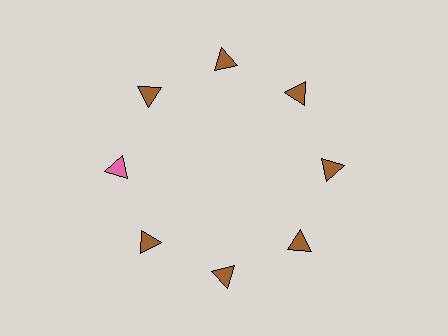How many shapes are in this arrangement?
There are 8 shapes arranged in a ring pattern.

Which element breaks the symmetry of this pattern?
The pink triangle at roughly the 9 o'clock position breaks the symmetry. All other shapes are brown triangles.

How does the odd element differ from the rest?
It has a different color: pink instead of brown.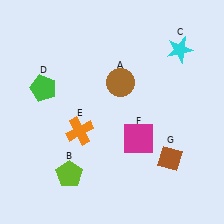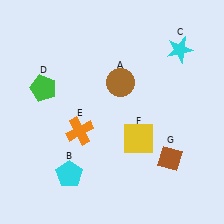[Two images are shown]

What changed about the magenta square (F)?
In Image 1, F is magenta. In Image 2, it changed to yellow.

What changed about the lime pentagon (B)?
In Image 1, B is lime. In Image 2, it changed to cyan.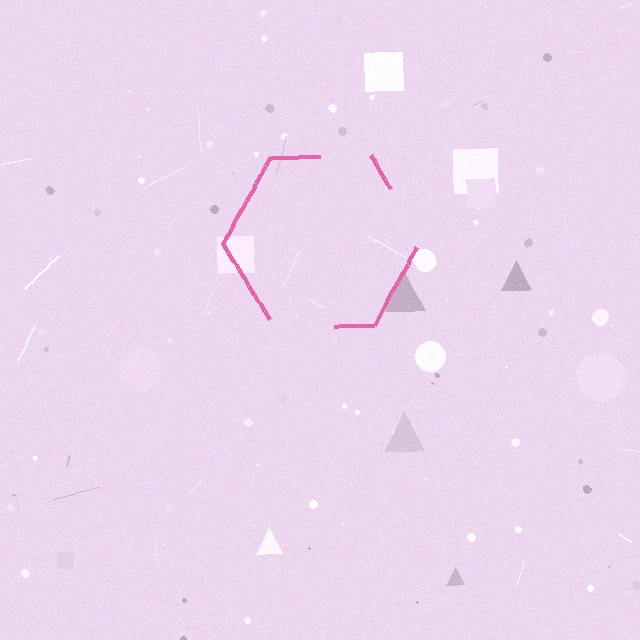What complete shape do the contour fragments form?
The contour fragments form a hexagon.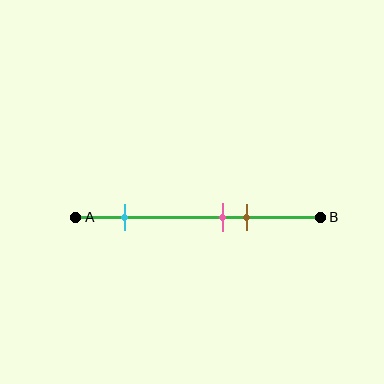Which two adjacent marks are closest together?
The pink and brown marks are the closest adjacent pair.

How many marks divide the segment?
There are 3 marks dividing the segment.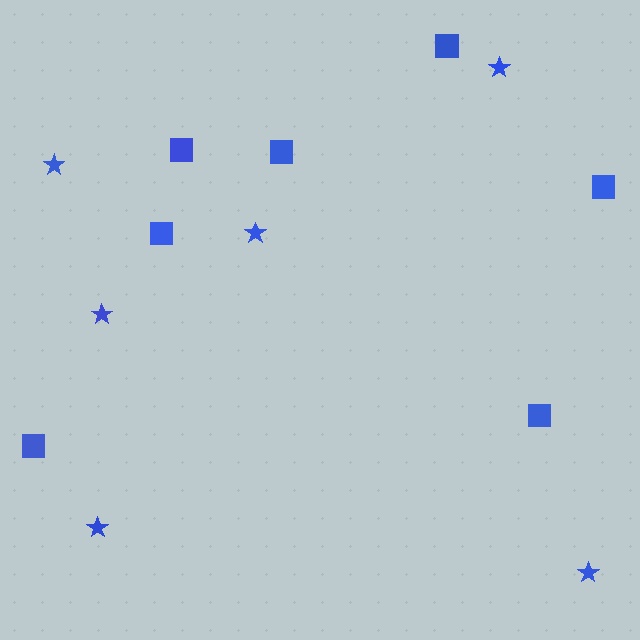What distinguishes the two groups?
There are 2 groups: one group of stars (6) and one group of squares (7).